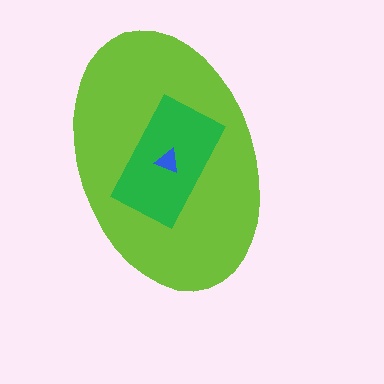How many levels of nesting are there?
3.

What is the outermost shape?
The lime ellipse.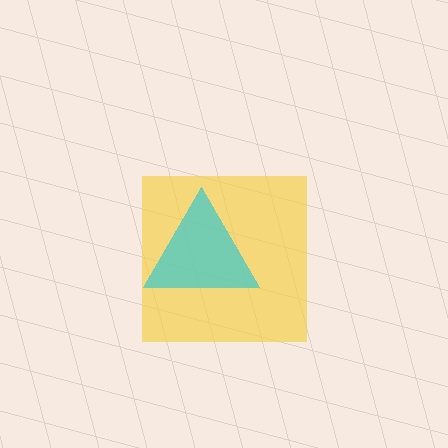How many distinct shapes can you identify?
There are 2 distinct shapes: a yellow square, a cyan triangle.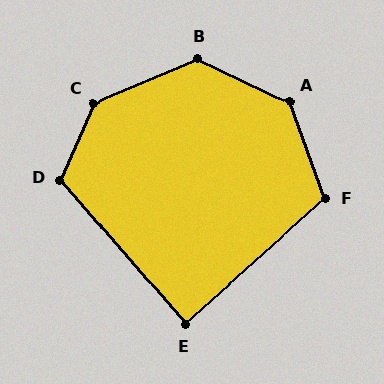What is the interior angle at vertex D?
Approximately 116 degrees (obtuse).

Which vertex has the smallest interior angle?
E, at approximately 89 degrees.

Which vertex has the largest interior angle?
C, at approximately 136 degrees.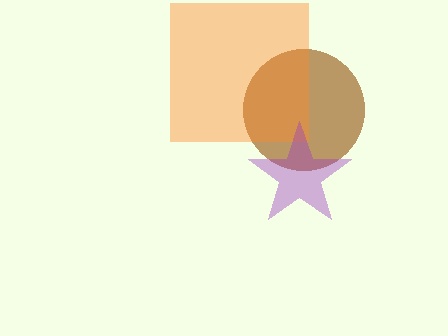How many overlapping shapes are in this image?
There are 3 overlapping shapes in the image.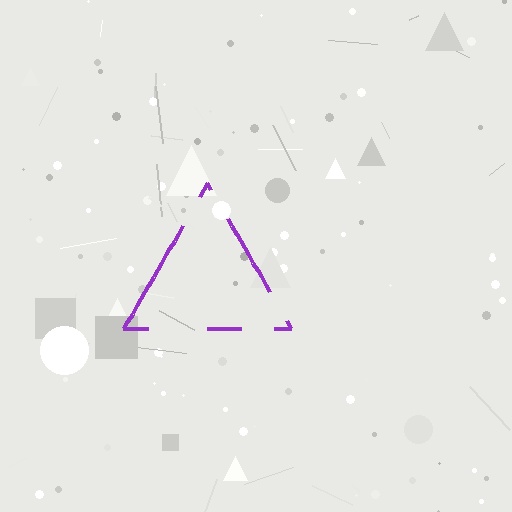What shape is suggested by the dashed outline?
The dashed outline suggests a triangle.